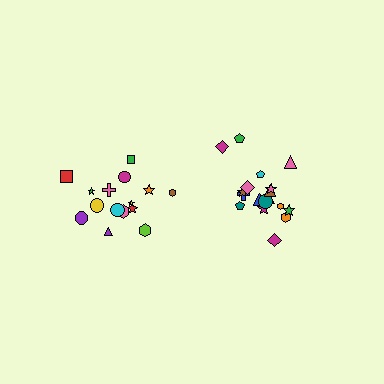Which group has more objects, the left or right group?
The right group.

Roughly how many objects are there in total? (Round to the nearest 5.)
Roughly 35 objects in total.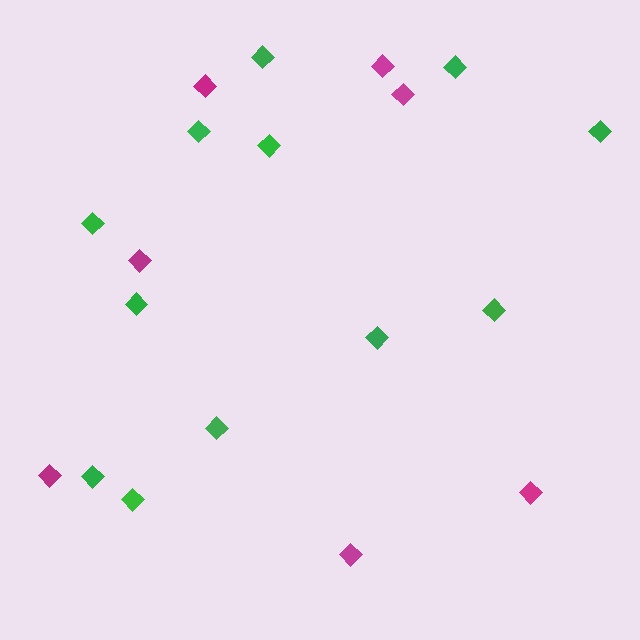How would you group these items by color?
There are 2 groups: one group of magenta diamonds (7) and one group of green diamonds (12).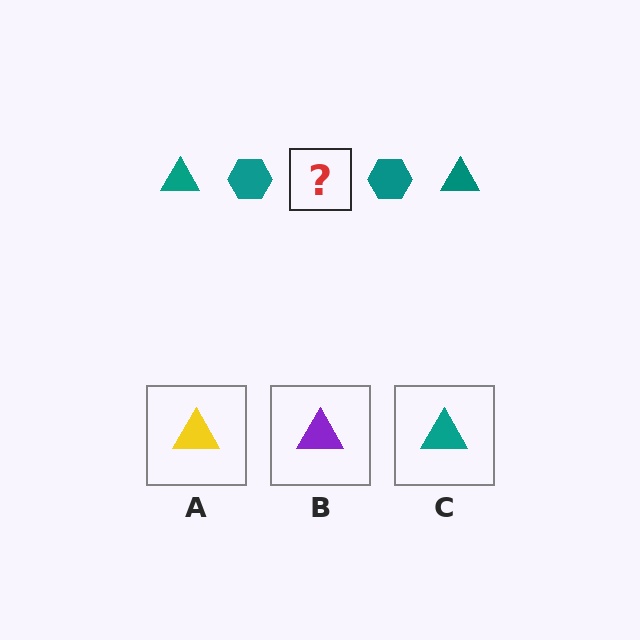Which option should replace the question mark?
Option C.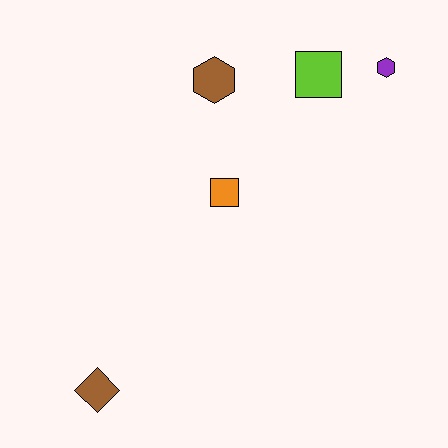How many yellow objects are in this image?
There are no yellow objects.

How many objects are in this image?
There are 5 objects.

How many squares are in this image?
There are 2 squares.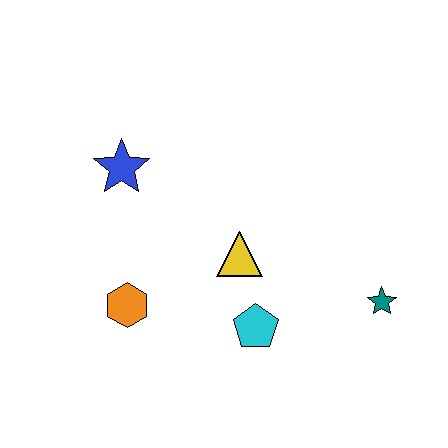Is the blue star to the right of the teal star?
No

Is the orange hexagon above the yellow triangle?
No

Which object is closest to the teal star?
The cyan pentagon is closest to the teal star.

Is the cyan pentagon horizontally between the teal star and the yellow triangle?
Yes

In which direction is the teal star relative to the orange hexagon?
The teal star is to the right of the orange hexagon.